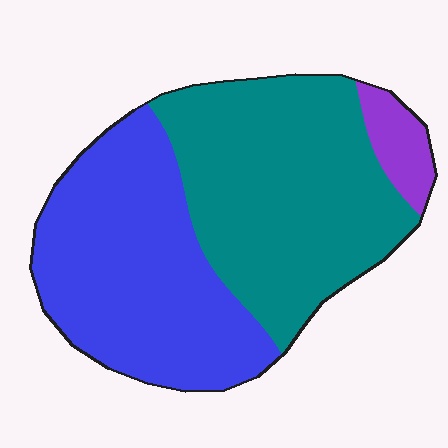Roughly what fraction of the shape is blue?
Blue covers around 45% of the shape.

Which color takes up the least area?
Purple, at roughly 5%.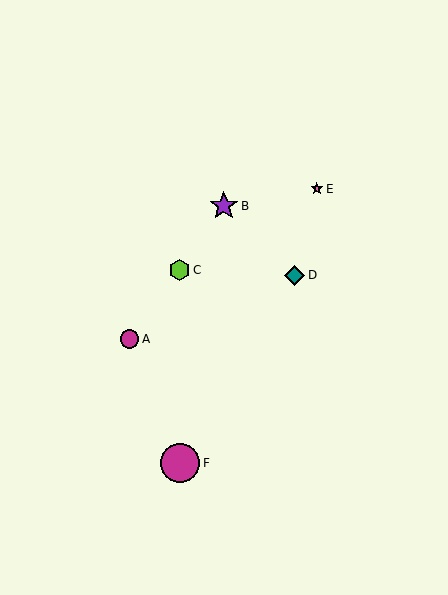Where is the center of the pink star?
The center of the pink star is at (317, 189).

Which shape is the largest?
The magenta circle (labeled F) is the largest.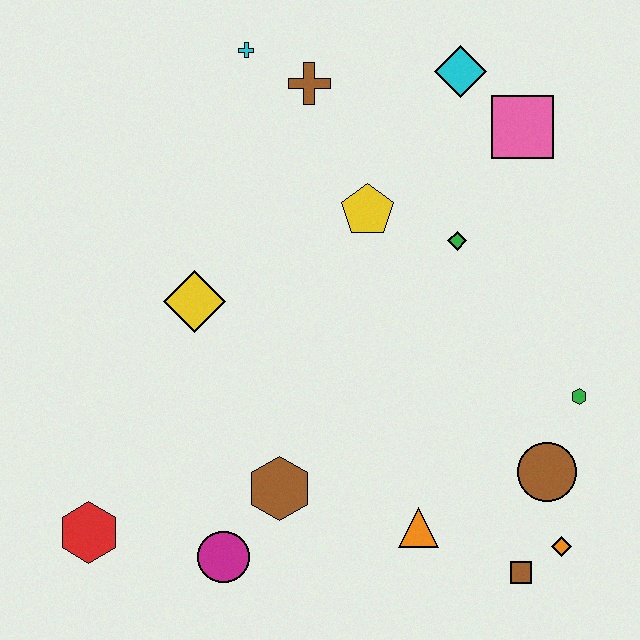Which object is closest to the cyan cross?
The brown cross is closest to the cyan cross.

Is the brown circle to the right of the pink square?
Yes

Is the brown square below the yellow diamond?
Yes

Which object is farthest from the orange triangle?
The cyan cross is farthest from the orange triangle.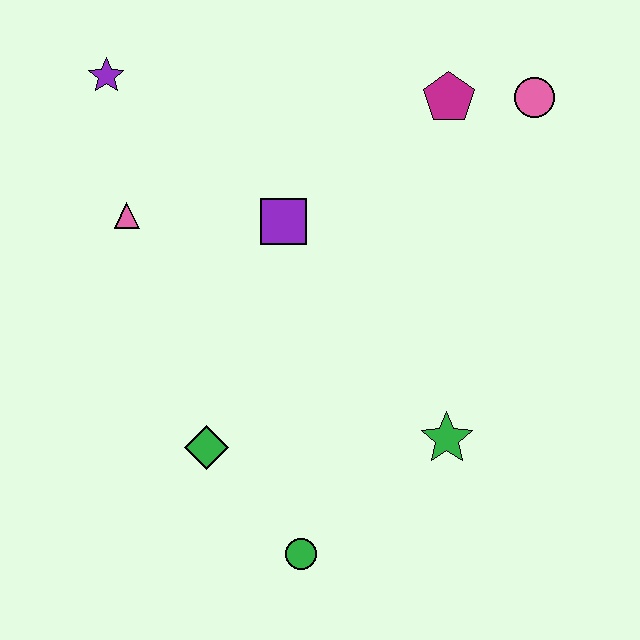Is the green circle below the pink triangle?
Yes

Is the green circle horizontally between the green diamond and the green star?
Yes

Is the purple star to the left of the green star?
Yes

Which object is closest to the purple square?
The pink triangle is closest to the purple square.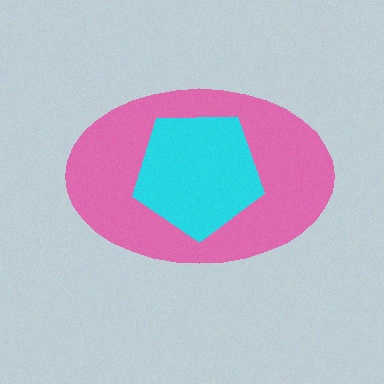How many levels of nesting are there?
2.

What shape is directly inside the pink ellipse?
The cyan pentagon.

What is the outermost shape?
The pink ellipse.